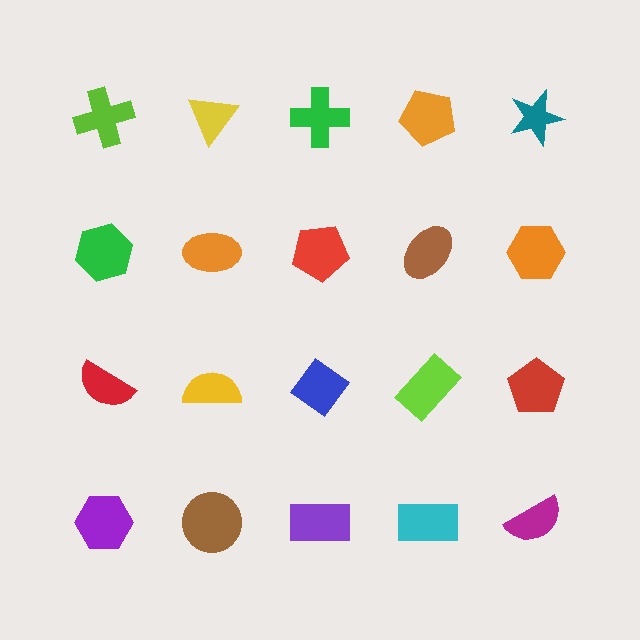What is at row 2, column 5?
An orange hexagon.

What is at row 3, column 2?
A yellow semicircle.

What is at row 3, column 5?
A red pentagon.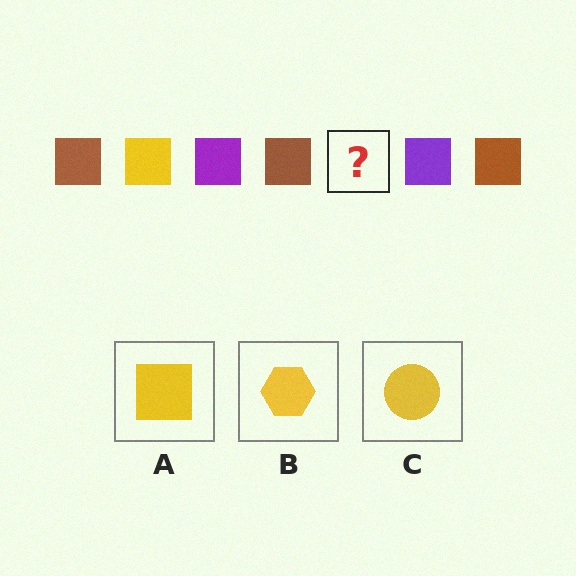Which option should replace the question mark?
Option A.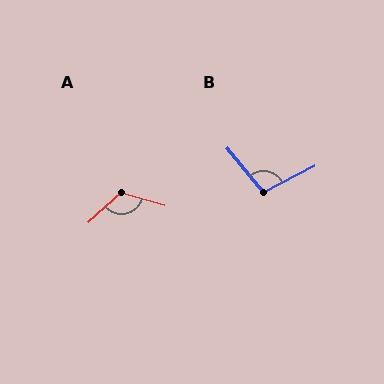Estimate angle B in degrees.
Approximately 102 degrees.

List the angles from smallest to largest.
B (102°), A (121°).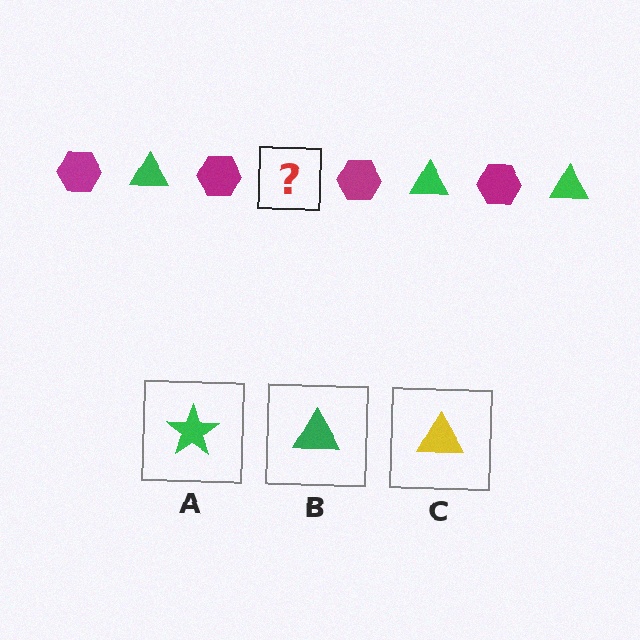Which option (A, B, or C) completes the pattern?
B.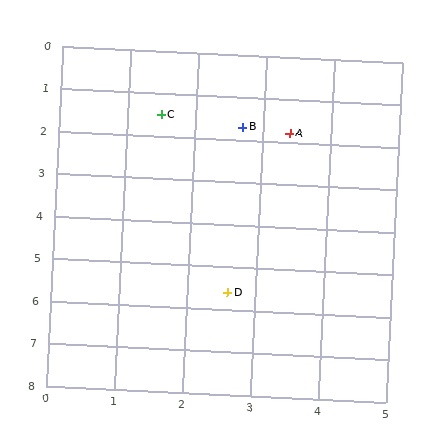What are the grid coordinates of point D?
Point D is at approximately (2.6, 5.6).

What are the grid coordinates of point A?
Point A is at approximately (3.4, 1.8).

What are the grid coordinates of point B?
Point B is at approximately (2.7, 1.7).